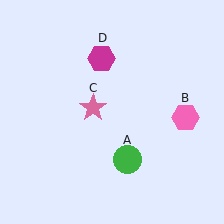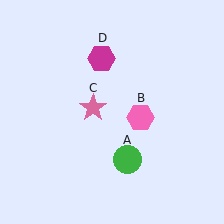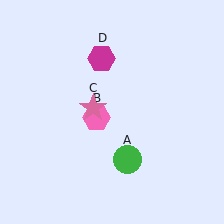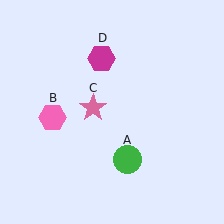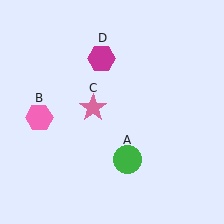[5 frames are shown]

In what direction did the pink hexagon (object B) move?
The pink hexagon (object B) moved left.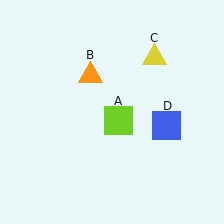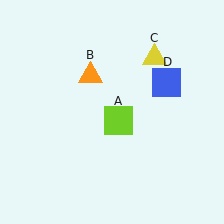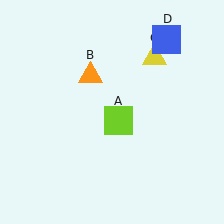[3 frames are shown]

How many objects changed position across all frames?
1 object changed position: blue square (object D).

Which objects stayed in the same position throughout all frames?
Lime square (object A) and orange triangle (object B) and yellow triangle (object C) remained stationary.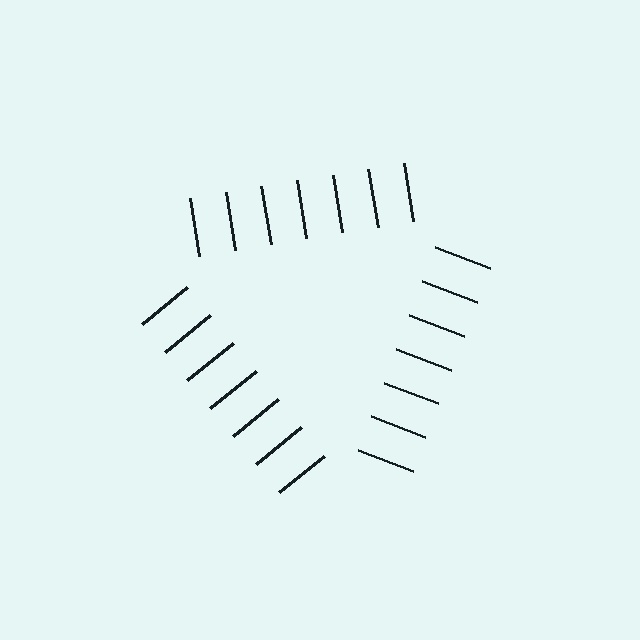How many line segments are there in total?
21 — 7 along each of the 3 edges.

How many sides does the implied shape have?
3 sides — the line-ends trace a triangle.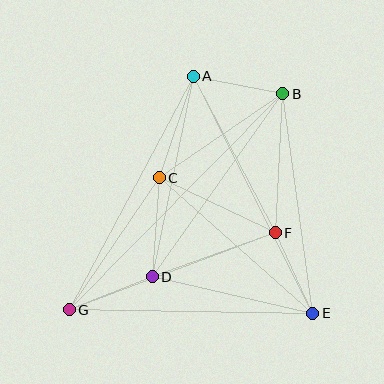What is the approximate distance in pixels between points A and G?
The distance between A and G is approximately 264 pixels.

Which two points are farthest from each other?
Points B and G are farthest from each other.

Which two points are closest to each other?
Points E and F are closest to each other.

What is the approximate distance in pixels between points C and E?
The distance between C and E is approximately 204 pixels.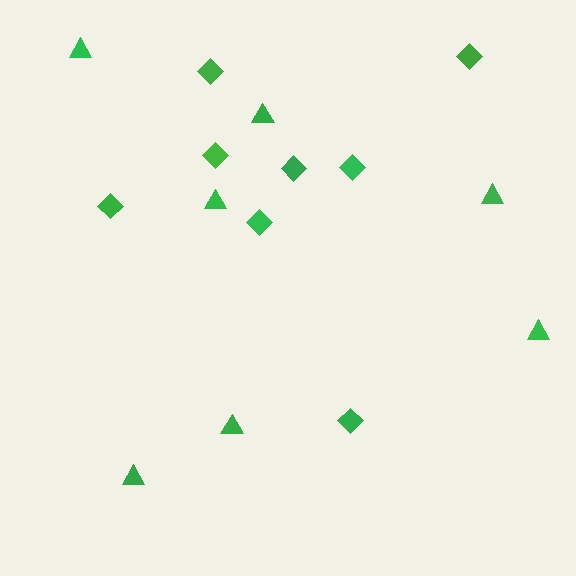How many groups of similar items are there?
There are 2 groups: one group of triangles (7) and one group of diamonds (8).